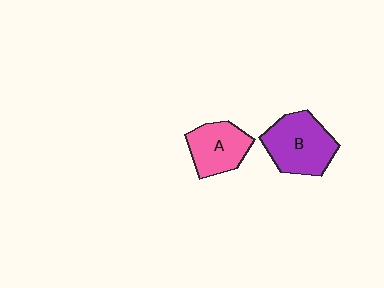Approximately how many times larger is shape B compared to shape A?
Approximately 1.3 times.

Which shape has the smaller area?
Shape A (pink).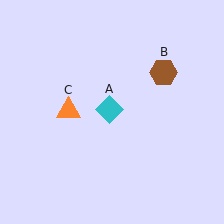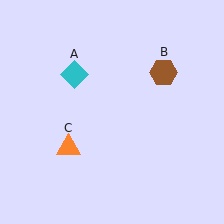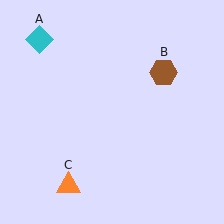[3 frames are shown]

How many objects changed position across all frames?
2 objects changed position: cyan diamond (object A), orange triangle (object C).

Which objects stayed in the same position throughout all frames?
Brown hexagon (object B) remained stationary.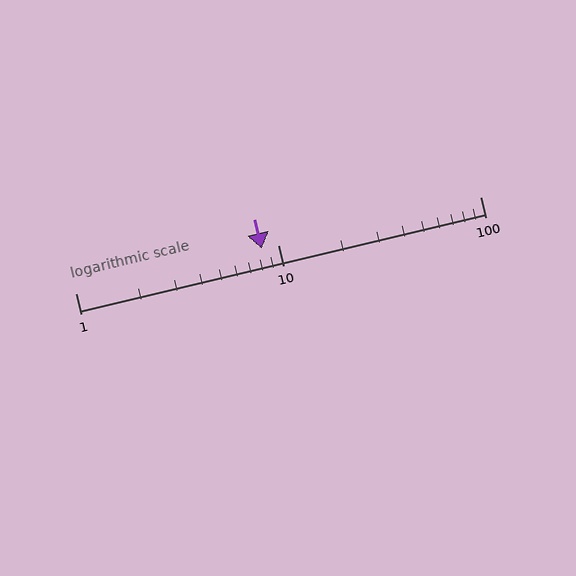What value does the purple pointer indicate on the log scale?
The pointer indicates approximately 8.3.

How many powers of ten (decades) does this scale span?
The scale spans 2 decades, from 1 to 100.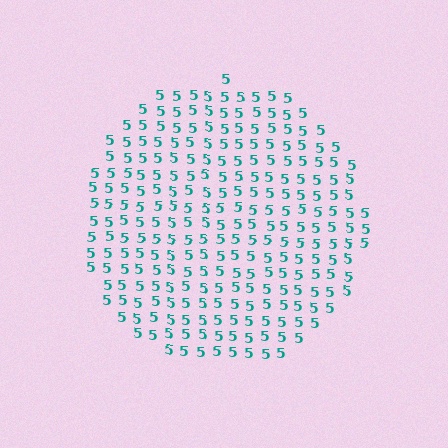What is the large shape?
The large shape is a circle.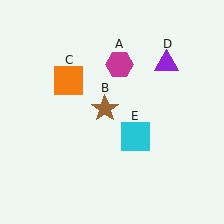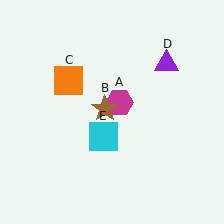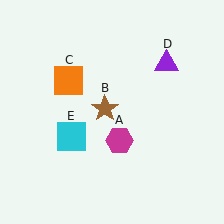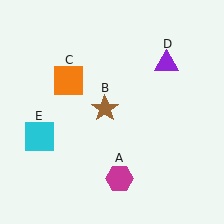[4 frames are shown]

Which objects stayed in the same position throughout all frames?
Brown star (object B) and orange square (object C) and purple triangle (object D) remained stationary.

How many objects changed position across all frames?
2 objects changed position: magenta hexagon (object A), cyan square (object E).